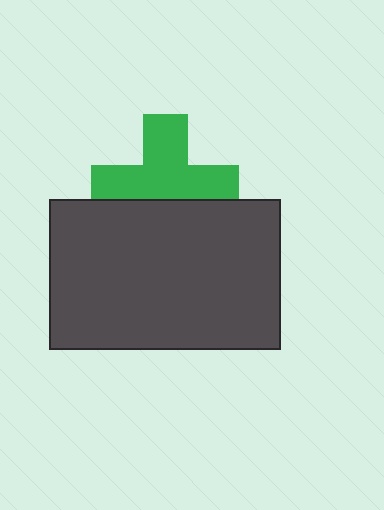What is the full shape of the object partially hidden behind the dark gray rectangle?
The partially hidden object is a green cross.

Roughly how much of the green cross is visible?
Most of it is visible (roughly 66%).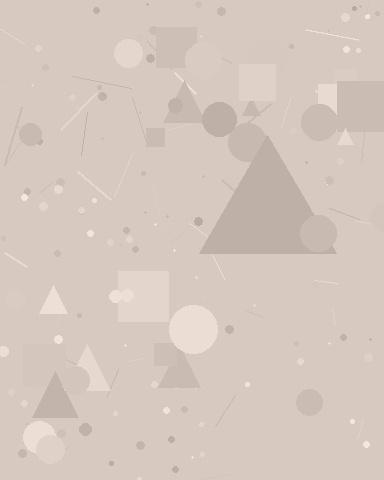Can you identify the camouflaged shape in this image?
The camouflaged shape is a triangle.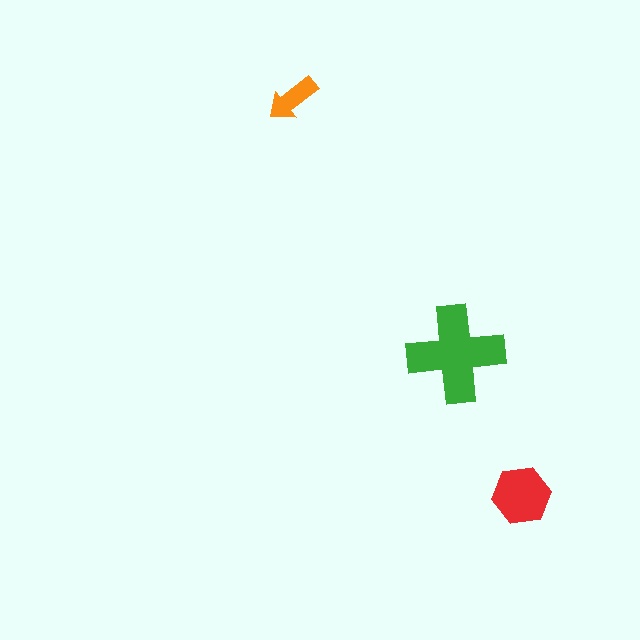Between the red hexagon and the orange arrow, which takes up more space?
The red hexagon.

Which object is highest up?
The orange arrow is topmost.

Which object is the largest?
The green cross.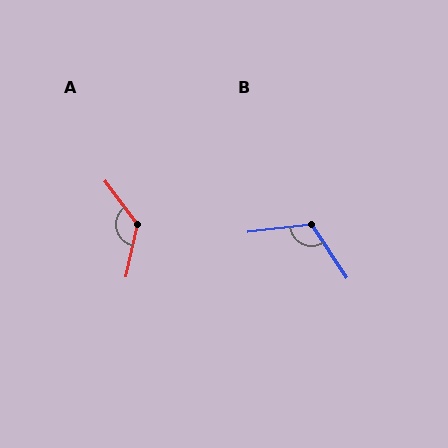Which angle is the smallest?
B, at approximately 117 degrees.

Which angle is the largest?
A, at approximately 131 degrees.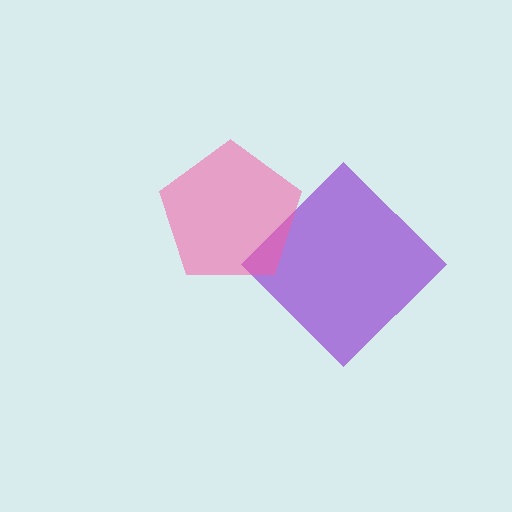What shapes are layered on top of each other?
The layered shapes are: a purple diamond, a pink pentagon.